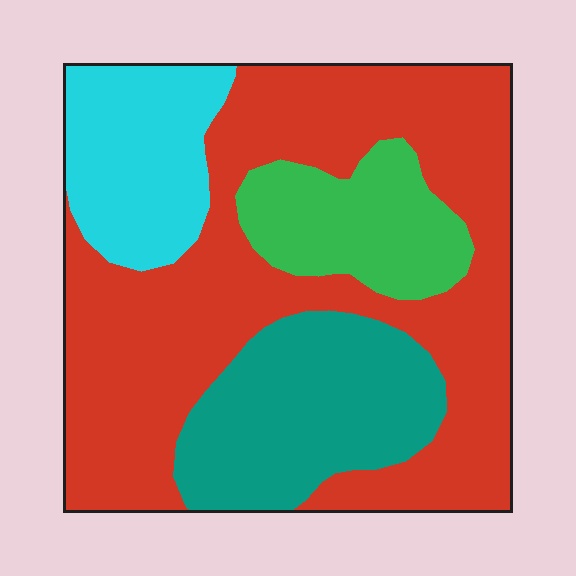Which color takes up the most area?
Red, at roughly 55%.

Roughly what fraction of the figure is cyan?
Cyan covers 14% of the figure.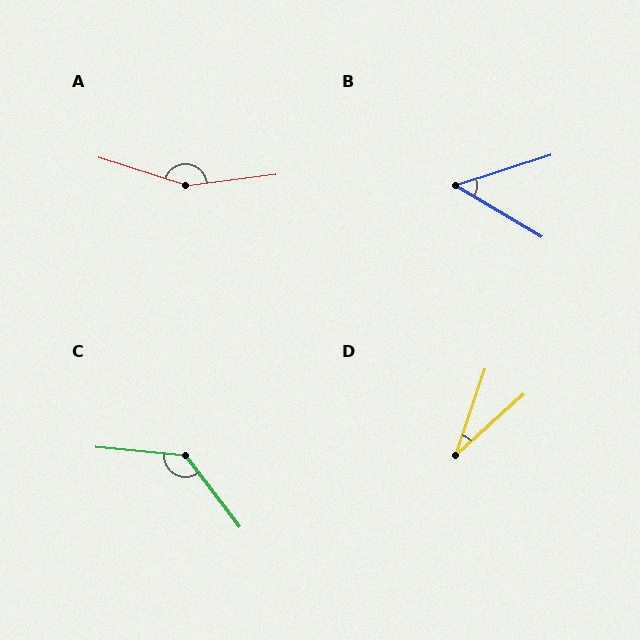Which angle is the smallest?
D, at approximately 29 degrees.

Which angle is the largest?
A, at approximately 155 degrees.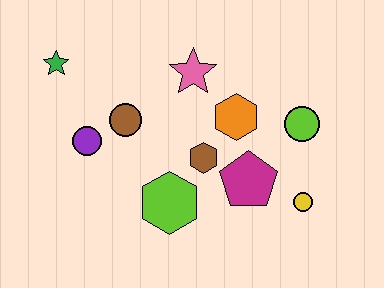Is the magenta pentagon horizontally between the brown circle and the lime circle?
Yes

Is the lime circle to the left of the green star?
No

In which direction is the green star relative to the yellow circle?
The green star is to the left of the yellow circle.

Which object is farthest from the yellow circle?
The green star is farthest from the yellow circle.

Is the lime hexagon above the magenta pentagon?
No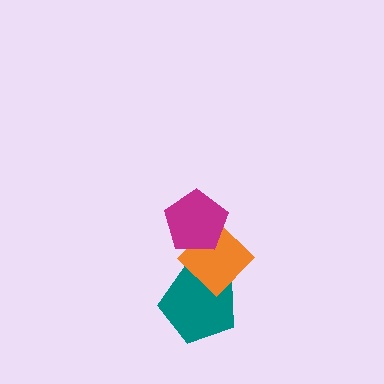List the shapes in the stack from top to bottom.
From top to bottom: the magenta pentagon, the orange diamond, the teal pentagon.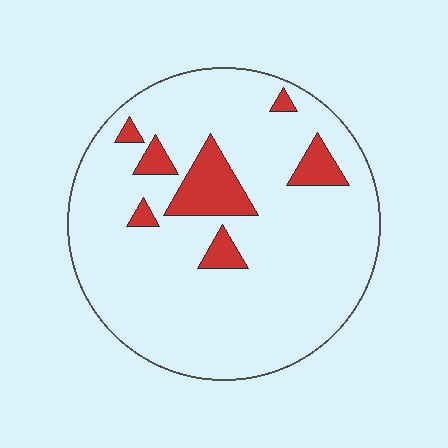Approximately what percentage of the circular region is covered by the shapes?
Approximately 10%.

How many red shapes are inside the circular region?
7.